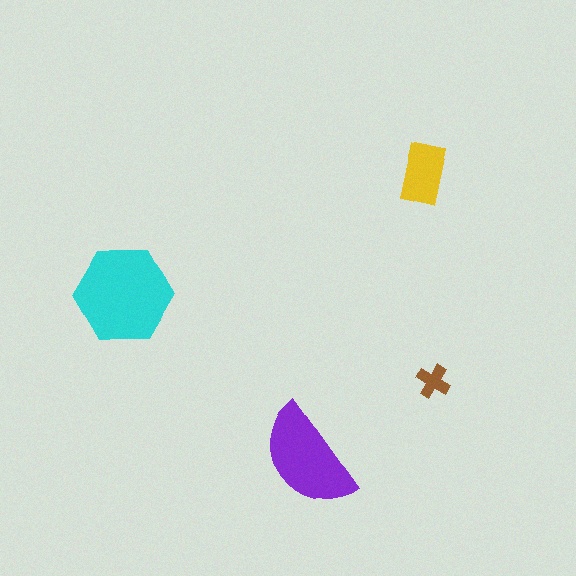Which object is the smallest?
The brown cross.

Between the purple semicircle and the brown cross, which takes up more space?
The purple semicircle.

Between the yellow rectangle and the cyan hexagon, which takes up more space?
The cyan hexagon.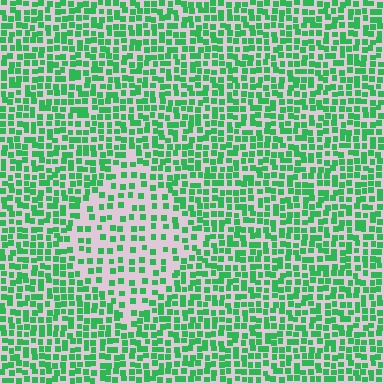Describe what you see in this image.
The image contains small green elements arranged at two different densities. A diamond-shaped region is visible where the elements are less densely packed than the surrounding area.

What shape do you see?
I see a diamond.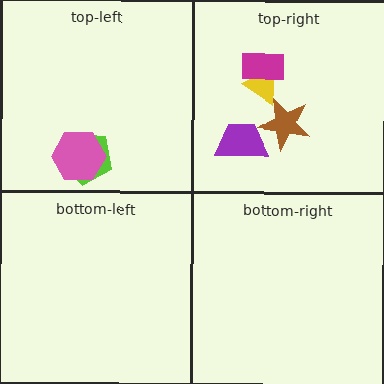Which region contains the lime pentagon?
The top-left region.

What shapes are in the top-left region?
The lime pentagon, the pink hexagon.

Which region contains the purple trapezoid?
The top-right region.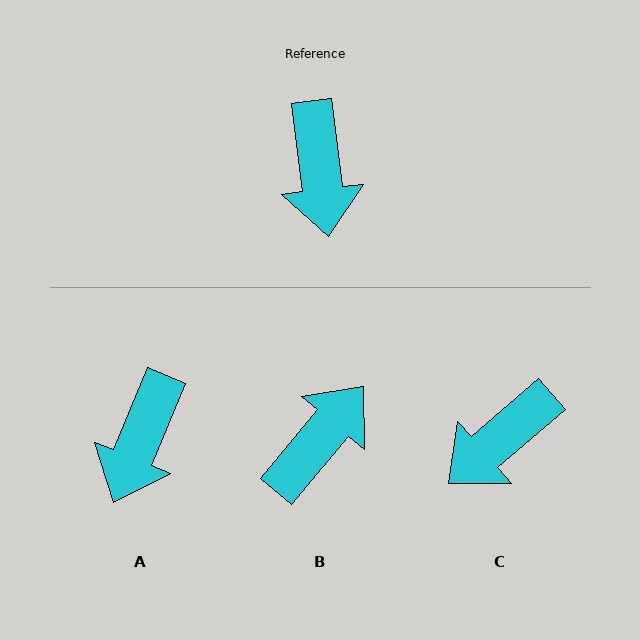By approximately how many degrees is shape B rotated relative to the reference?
Approximately 133 degrees counter-clockwise.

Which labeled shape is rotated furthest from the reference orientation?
B, about 133 degrees away.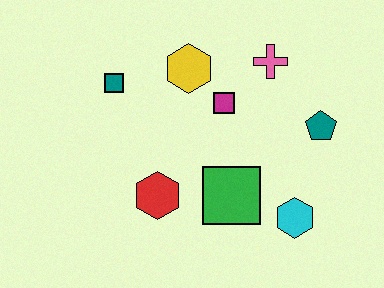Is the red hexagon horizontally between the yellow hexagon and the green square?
No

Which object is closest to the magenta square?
The yellow hexagon is closest to the magenta square.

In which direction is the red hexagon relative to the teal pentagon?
The red hexagon is to the left of the teal pentagon.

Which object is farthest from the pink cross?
The red hexagon is farthest from the pink cross.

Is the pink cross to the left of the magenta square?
No